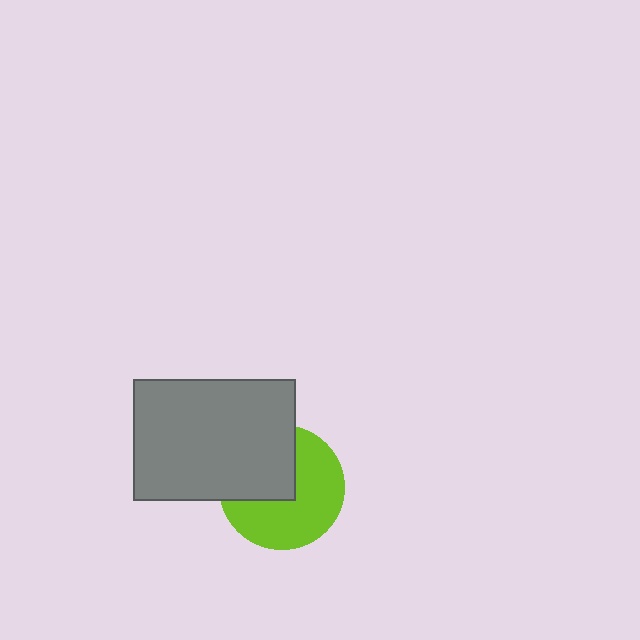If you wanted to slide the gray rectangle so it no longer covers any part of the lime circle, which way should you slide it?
Slide it toward the upper-left — that is the most direct way to separate the two shapes.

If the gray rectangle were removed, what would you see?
You would see the complete lime circle.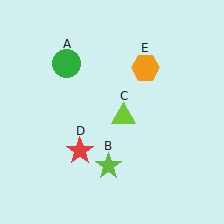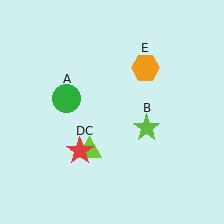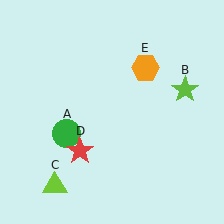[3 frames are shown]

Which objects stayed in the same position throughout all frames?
Red star (object D) and orange hexagon (object E) remained stationary.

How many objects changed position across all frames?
3 objects changed position: green circle (object A), lime star (object B), lime triangle (object C).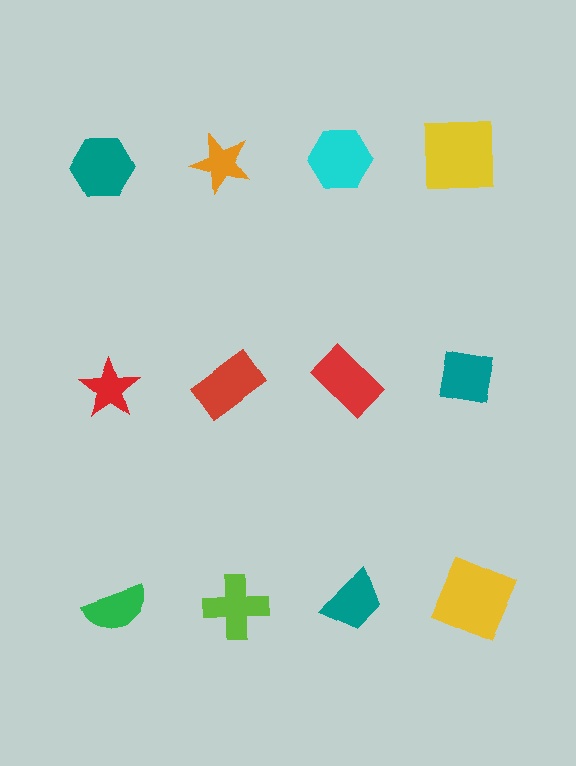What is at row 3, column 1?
A green semicircle.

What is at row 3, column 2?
A lime cross.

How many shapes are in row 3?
4 shapes.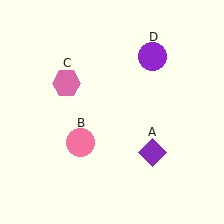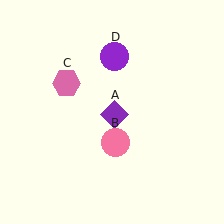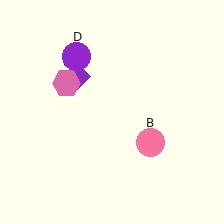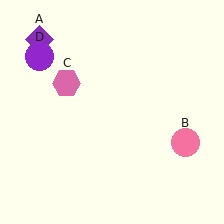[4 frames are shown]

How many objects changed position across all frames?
3 objects changed position: purple diamond (object A), pink circle (object B), purple circle (object D).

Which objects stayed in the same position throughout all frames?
Pink hexagon (object C) remained stationary.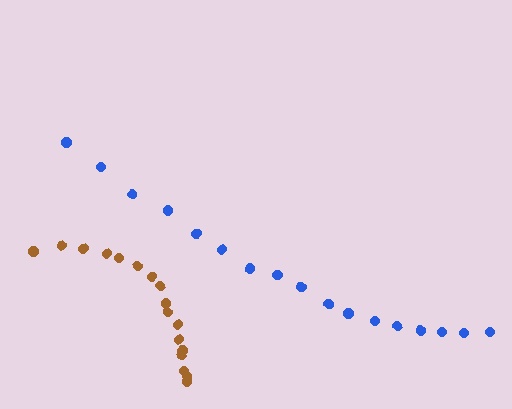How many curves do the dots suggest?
There are 2 distinct paths.